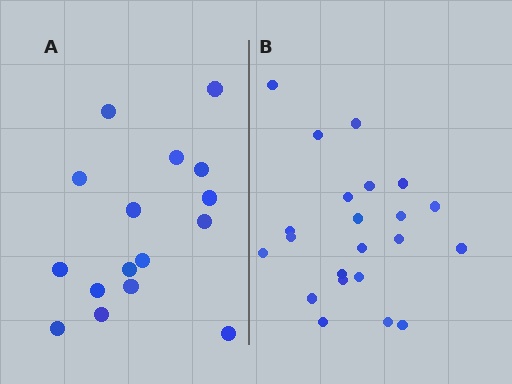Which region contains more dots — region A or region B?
Region B (the right region) has more dots.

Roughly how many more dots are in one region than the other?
Region B has about 6 more dots than region A.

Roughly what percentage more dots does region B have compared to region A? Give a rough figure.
About 40% more.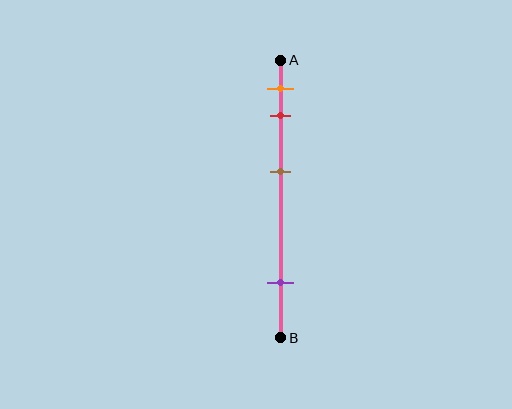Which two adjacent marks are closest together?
The orange and red marks are the closest adjacent pair.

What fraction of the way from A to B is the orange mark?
The orange mark is approximately 10% (0.1) of the way from A to B.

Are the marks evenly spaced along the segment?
No, the marks are not evenly spaced.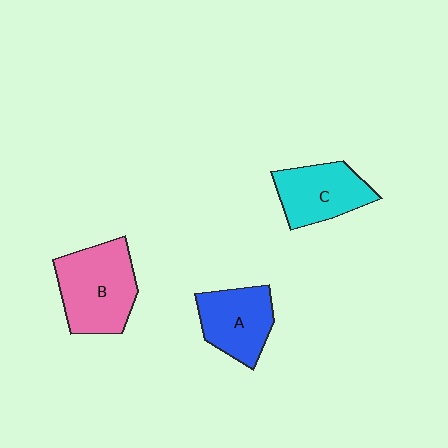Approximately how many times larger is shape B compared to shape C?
Approximately 1.3 times.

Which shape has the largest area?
Shape B (pink).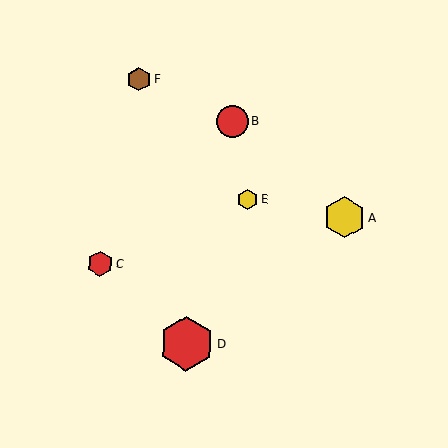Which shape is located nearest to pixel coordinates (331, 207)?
The yellow hexagon (labeled A) at (345, 217) is nearest to that location.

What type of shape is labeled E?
Shape E is a yellow hexagon.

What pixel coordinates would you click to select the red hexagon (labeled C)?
Click at (100, 263) to select the red hexagon C.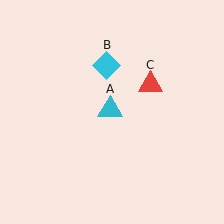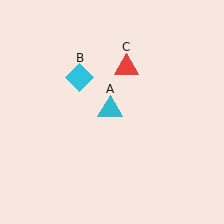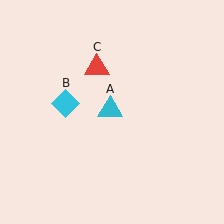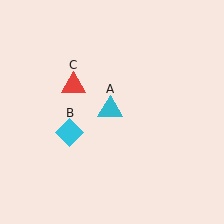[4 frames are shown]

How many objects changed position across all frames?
2 objects changed position: cyan diamond (object B), red triangle (object C).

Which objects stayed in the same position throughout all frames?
Cyan triangle (object A) remained stationary.